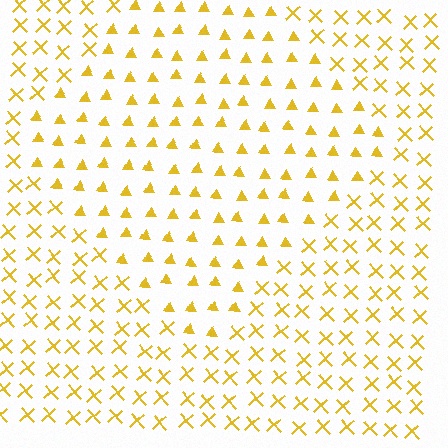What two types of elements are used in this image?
The image uses triangles inside the diamond region and X marks outside it.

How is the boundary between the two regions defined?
The boundary is defined by a change in element shape: triangles inside vs. X marks outside. All elements share the same color and spacing.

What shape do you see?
I see a diamond.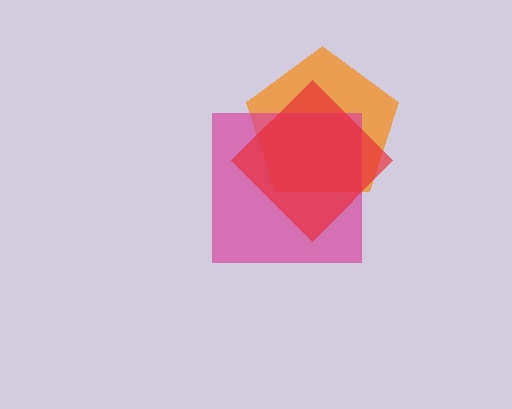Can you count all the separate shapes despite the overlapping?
Yes, there are 3 separate shapes.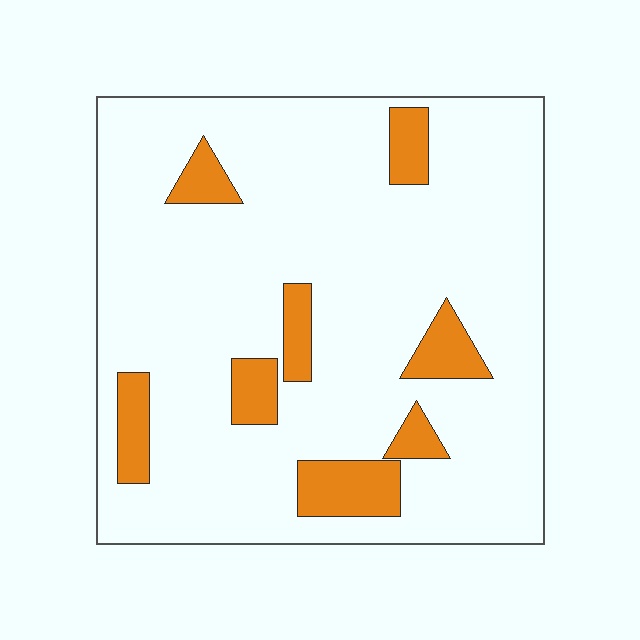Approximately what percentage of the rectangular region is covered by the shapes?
Approximately 15%.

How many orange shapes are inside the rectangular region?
8.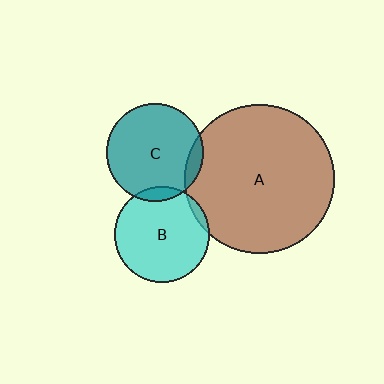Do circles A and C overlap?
Yes.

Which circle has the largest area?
Circle A (brown).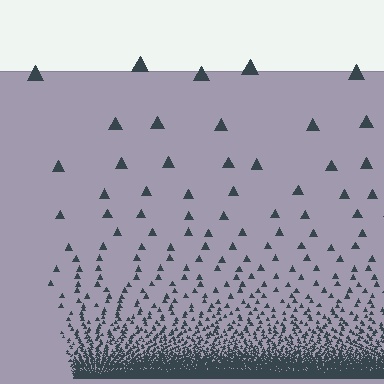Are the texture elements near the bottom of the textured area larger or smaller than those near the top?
Smaller. The gradient is inverted — elements near the bottom are smaller and denser.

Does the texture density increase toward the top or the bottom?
Density increases toward the bottom.